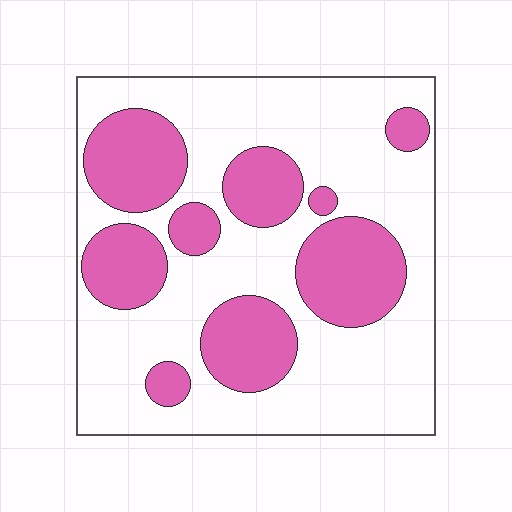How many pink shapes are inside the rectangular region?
9.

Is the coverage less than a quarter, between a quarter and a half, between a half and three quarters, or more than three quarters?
Between a quarter and a half.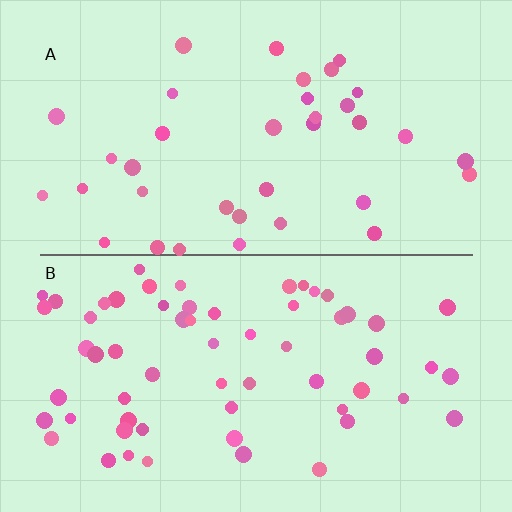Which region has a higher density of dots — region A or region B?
B (the bottom).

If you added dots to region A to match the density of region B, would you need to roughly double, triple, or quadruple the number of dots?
Approximately double.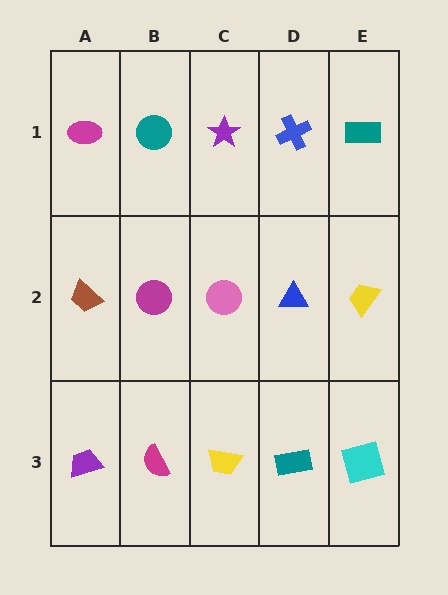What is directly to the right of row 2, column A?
A magenta circle.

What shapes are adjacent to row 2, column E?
A teal rectangle (row 1, column E), a cyan square (row 3, column E), a blue triangle (row 2, column D).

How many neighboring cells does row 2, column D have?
4.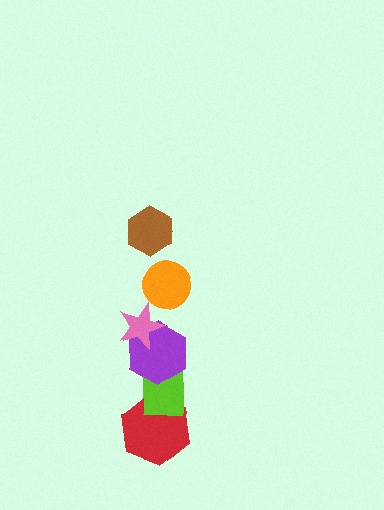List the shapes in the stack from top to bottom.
From top to bottom: the brown hexagon, the orange circle, the pink star, the purple hexagon, the lime rectangle, the red hexagon.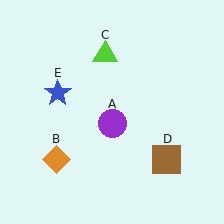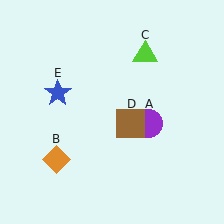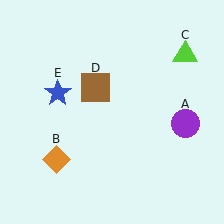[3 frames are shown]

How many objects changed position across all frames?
3 objects changed position: purple circle (object A), lime triangle (object C), brown square (object D).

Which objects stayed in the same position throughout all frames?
Orange diamond (object B) and blue star (object E) remained stationary.